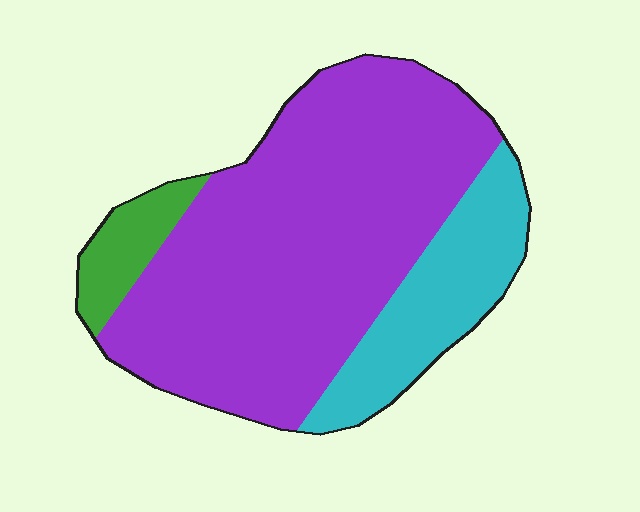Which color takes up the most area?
Purple, at roughly 70%.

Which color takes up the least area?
Green, at roughly 10%.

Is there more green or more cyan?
Cyan.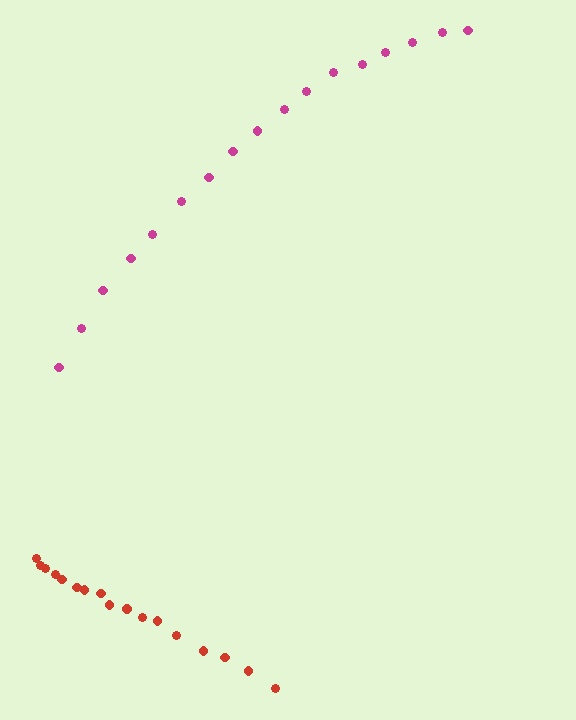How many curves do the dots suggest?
There are 2 distinct paths.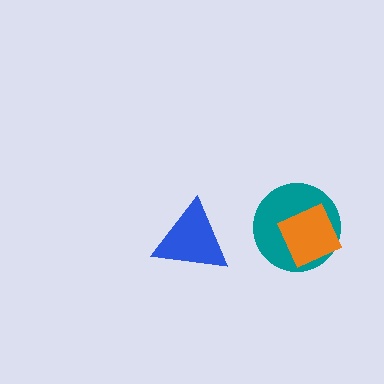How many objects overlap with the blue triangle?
0 objects overlap with the blue triangle.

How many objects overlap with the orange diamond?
1 object overlaps with the orange diamond.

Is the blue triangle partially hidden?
No, no other shape covers it.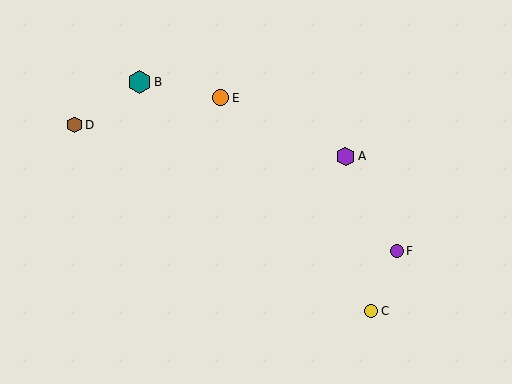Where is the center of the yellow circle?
The center of the yellow circle is at (371, 311).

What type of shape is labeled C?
Shape C is a yellow circle.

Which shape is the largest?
The teal hexagon (labeled B) is the largest.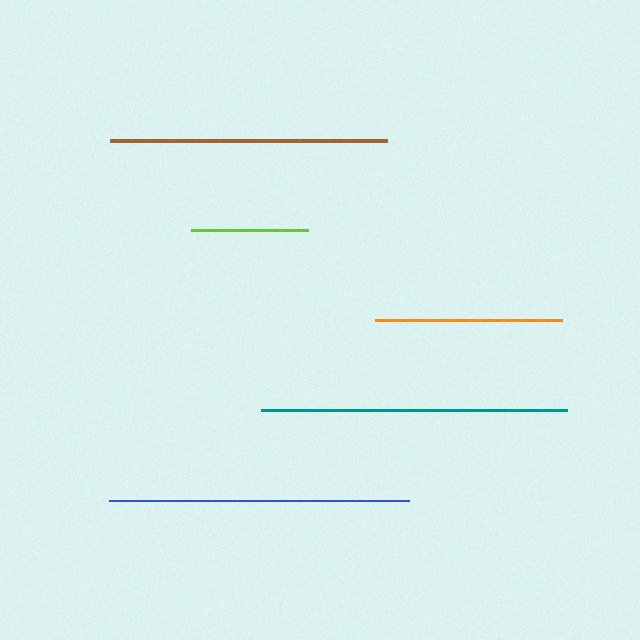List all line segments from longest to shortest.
From longest to shortest: teal, blue, brown, orange, lime.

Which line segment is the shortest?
The lime line is the shortest at approximately 117 pixels.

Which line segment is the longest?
The teal line is the longest at approximately 306 pixels.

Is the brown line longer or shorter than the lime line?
The brown line is longer than the lime line.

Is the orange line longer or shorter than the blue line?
The blue line is longer than the orange line.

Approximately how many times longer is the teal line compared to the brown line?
The teal line is approximately 1.1 times the length of the brown line.